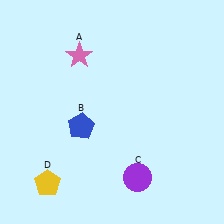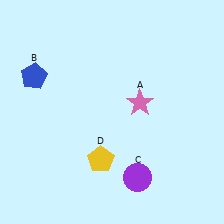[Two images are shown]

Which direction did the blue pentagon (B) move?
The blue pentagon (B) moved up.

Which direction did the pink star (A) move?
The pink star (A) moved right.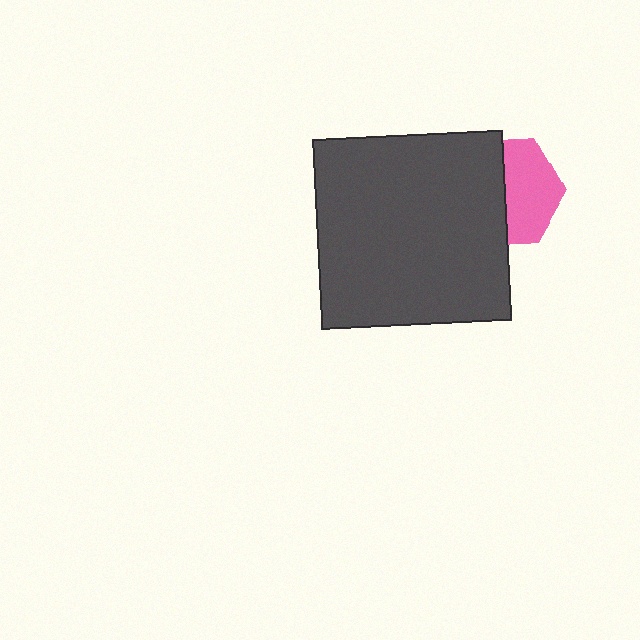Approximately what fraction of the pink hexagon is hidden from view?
Roughly 49% of the pink hexagon is hidden behind the dark gray square.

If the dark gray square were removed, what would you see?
You would see the complete pink hexagon.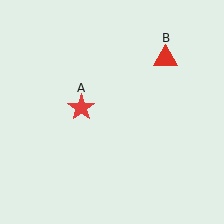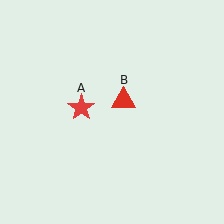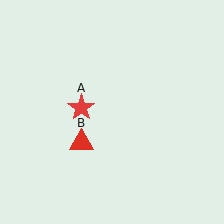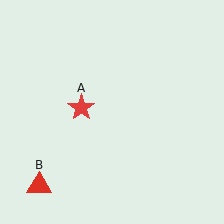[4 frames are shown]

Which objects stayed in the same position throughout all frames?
Red star (object A) remained stationary.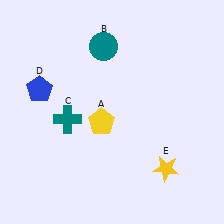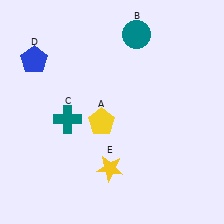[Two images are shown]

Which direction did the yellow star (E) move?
The yellow star (E) moved left.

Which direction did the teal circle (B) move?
The teal circle (B) moved right.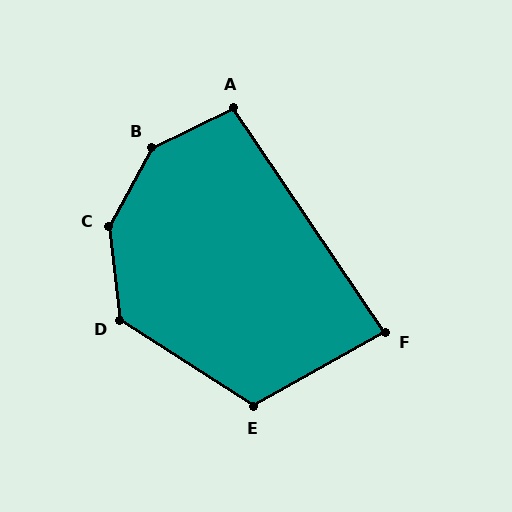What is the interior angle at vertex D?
Approximately 130 degrees (obtuse).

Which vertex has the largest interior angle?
B, at approximately 145 degrees.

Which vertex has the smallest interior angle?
F, at approximately 85 degrees.